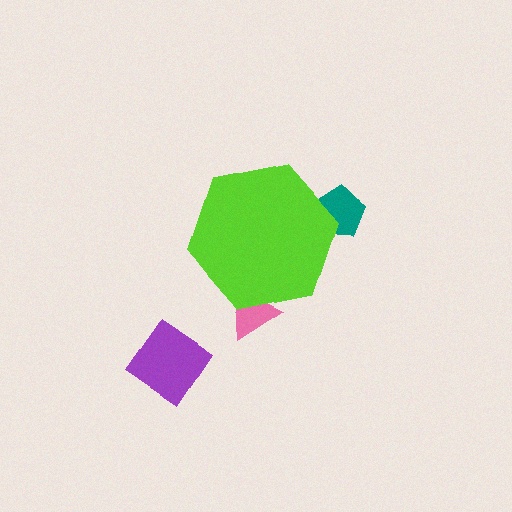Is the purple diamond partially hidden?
No, the purple diamond is fully visible.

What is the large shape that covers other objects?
A lime hexagon.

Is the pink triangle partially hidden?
Yes, the pink triangle is partially hidden behind the lime hexagon.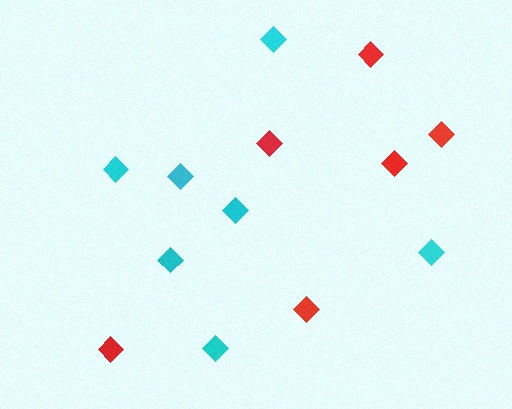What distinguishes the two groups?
There are 2 groups: one group of cyan diamonds (7) and one group of red diamonds (6).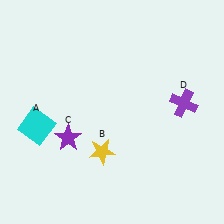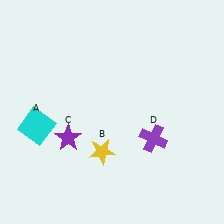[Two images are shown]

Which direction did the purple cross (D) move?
The purple cross (D) moved down.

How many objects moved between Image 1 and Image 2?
1 object moved between the two images.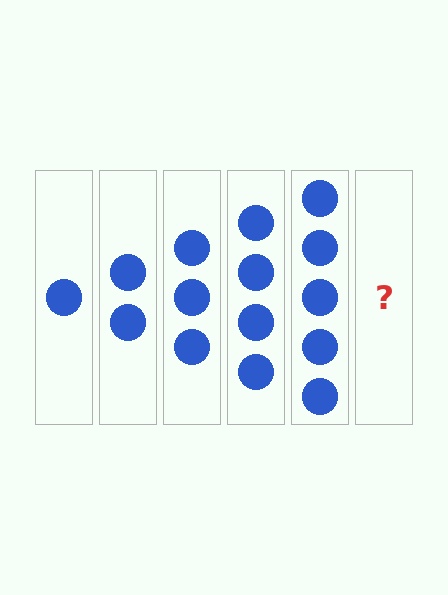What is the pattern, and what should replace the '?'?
The pattern is that each step adds one more circle. The '?' should be 6 circles.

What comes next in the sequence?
The next element should be 6 circles.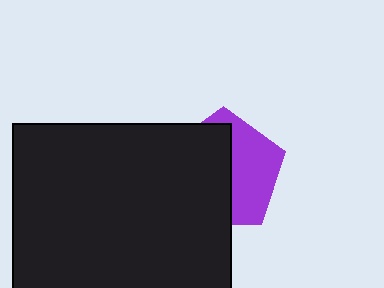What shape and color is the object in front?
The object in front is a black rectangle.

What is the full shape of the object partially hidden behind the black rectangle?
The partially hidden object is a purple pentagon.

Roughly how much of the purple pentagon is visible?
A small part of it is visible (roughly 44%).